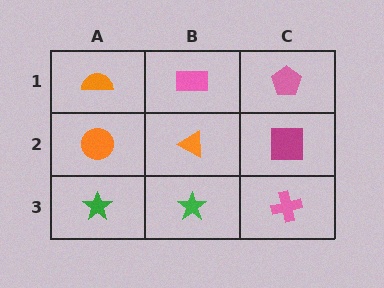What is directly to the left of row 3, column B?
A green star.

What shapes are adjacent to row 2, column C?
A pink pentagon (row 1, column C), a pink cross (row 3, column C), an orange triangle (row 2, column B).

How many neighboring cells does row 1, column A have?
2.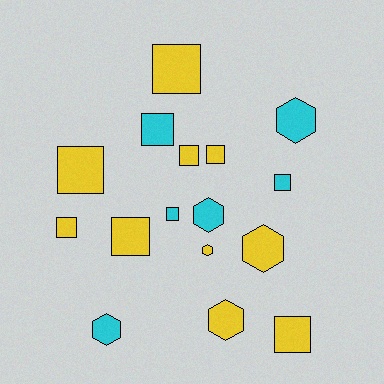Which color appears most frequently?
Yellow, with 10 objects.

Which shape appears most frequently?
Square, with 10 objects.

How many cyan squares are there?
There are 3 cyan squares.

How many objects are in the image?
There are 16 objects.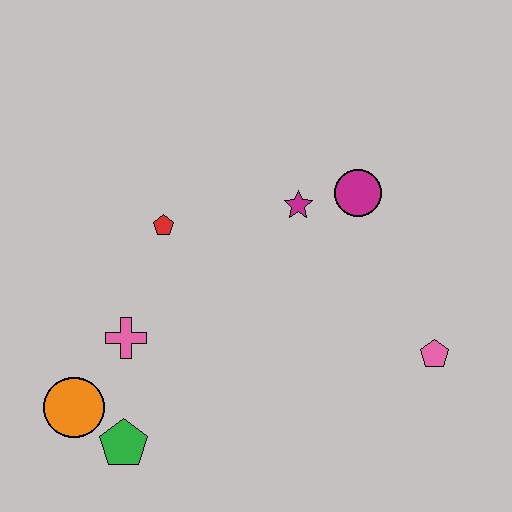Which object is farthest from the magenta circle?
The orange circle is farthest from the magenta circle.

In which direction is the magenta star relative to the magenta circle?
The magenta star is to the left of the magenta circle.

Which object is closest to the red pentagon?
The pink cross is closest to the red pentagon.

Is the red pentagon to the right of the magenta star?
No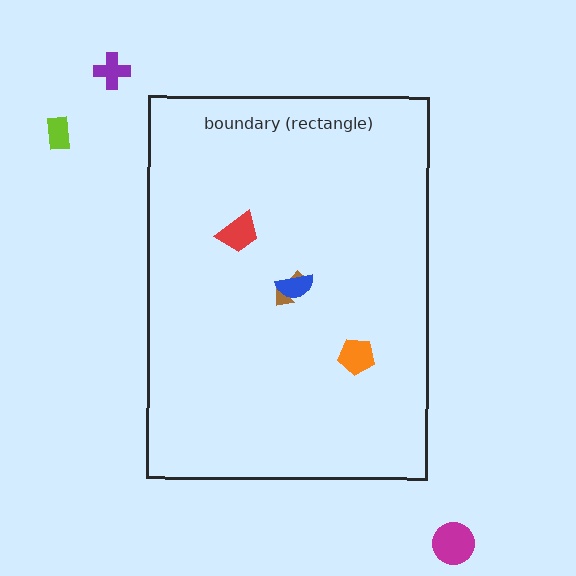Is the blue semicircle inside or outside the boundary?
Inside.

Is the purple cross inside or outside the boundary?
Outside.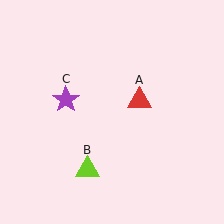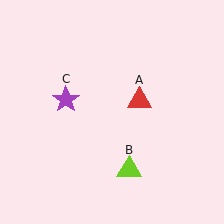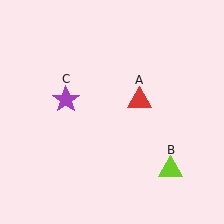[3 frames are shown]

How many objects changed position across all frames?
1 object changed position: lime triangle (object B).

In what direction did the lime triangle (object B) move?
The lime triangle (object B) moved right.